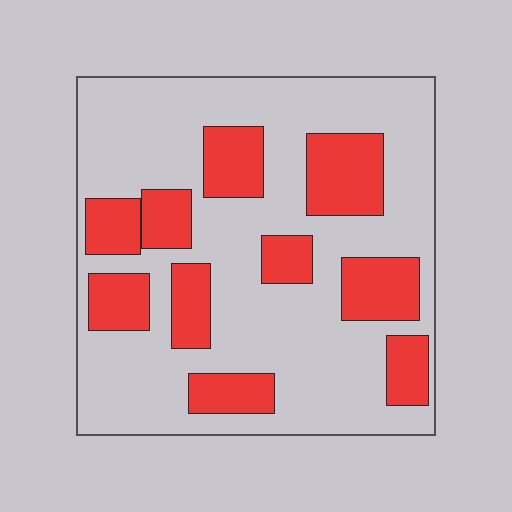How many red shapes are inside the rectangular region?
10.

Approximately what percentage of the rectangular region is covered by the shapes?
Approximately 30%.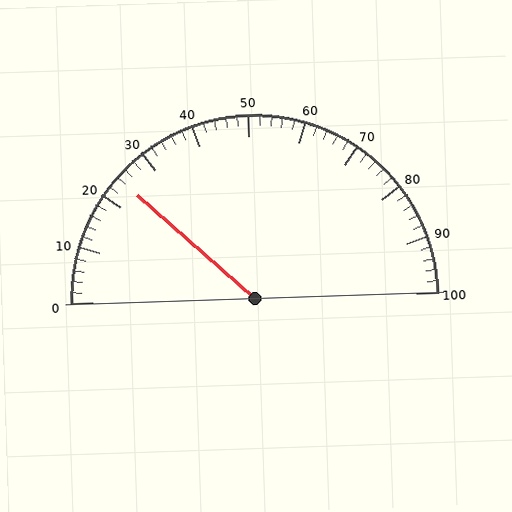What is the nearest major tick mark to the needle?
The nearest major tick mark is 20.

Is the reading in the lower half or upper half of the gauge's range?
The reading is in the lower half of the range (0 to 100).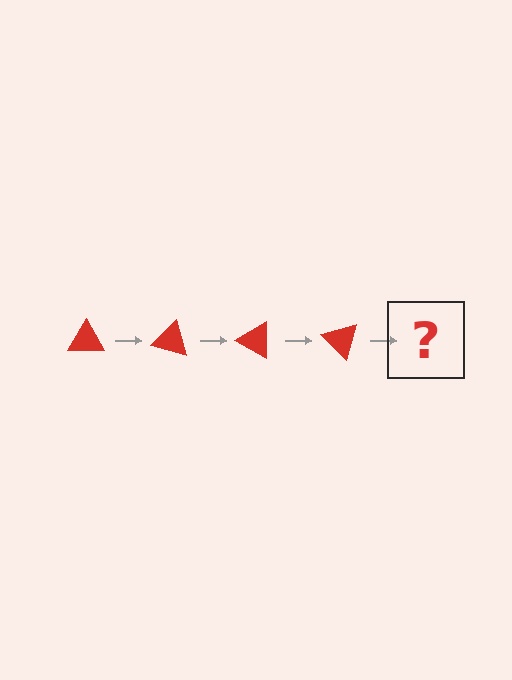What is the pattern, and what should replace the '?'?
The pattern is that the triangle rotates 15 degrees each step. The '?' should be a red triangle rotated 60 degrees.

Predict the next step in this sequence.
The next step is a red triangle rotated 60 degrees.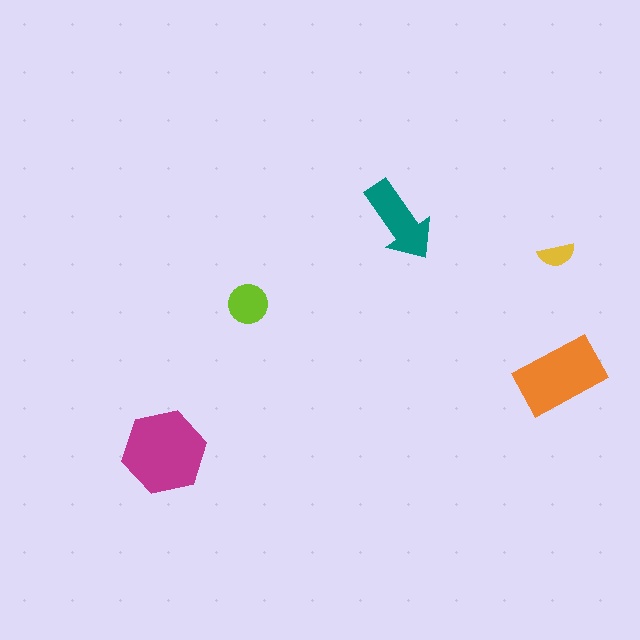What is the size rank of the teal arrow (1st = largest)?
3rd.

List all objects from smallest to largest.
The yellow semicircle, the lime circle, the teal arrow, the orange rectangle, the magenta hexagon.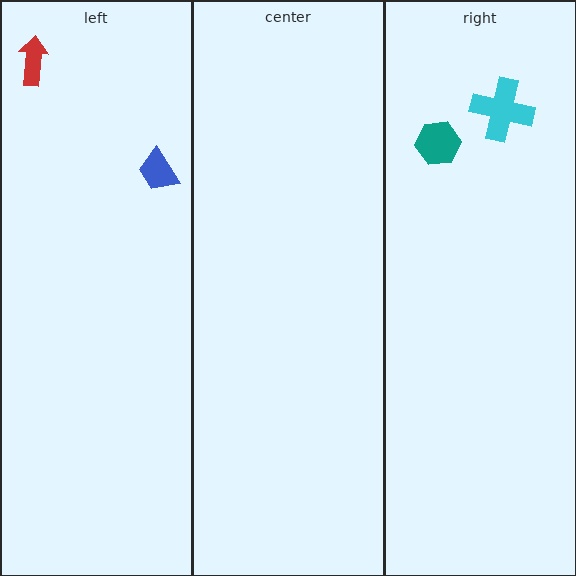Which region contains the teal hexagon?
The right region.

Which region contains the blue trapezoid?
The left region.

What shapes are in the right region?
The cyan cross, the teal hexagon.